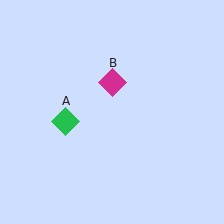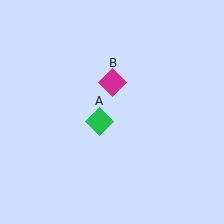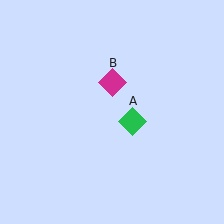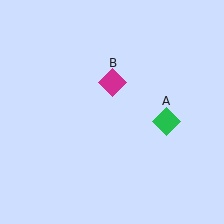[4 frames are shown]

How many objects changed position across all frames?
1 object changed position: green diamond (object A).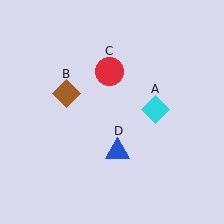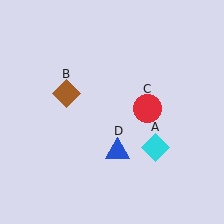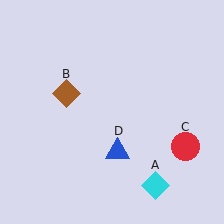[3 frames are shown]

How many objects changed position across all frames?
2 objects changed position: cyan diamond (object A), red circle (object C).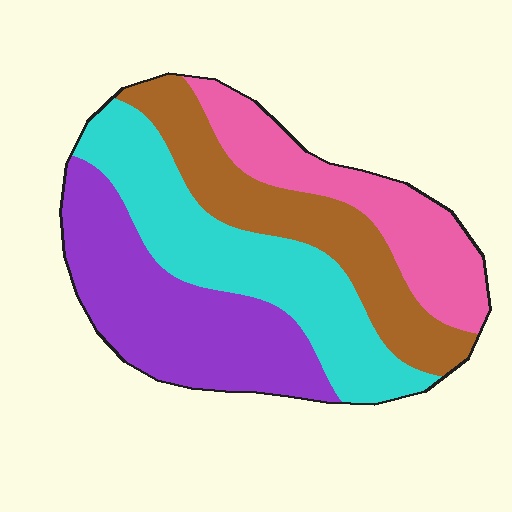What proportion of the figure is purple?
Purple takes up about one quarter (1/4) of the figure.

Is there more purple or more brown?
Purple.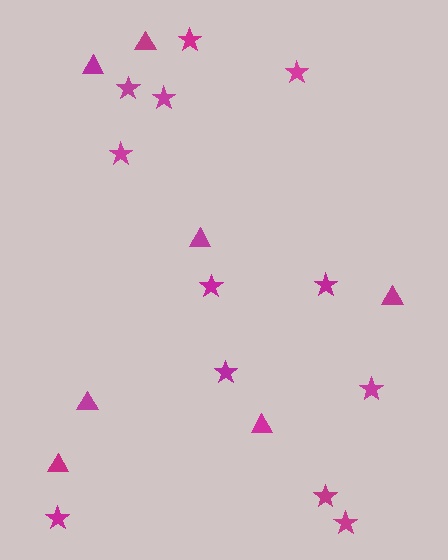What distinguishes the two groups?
There are 2 groups: one group of stars (12) and one group of triangles (7).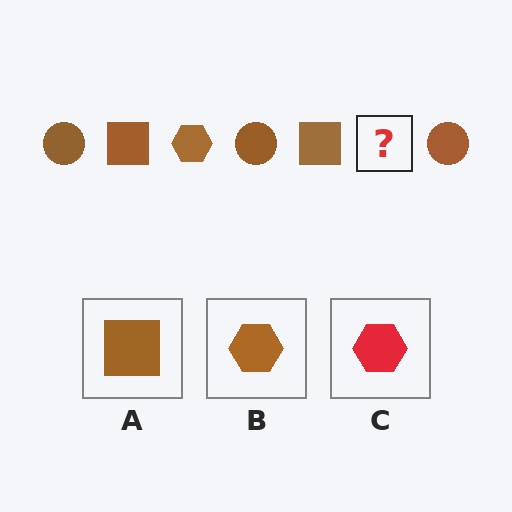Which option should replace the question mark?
Option B.